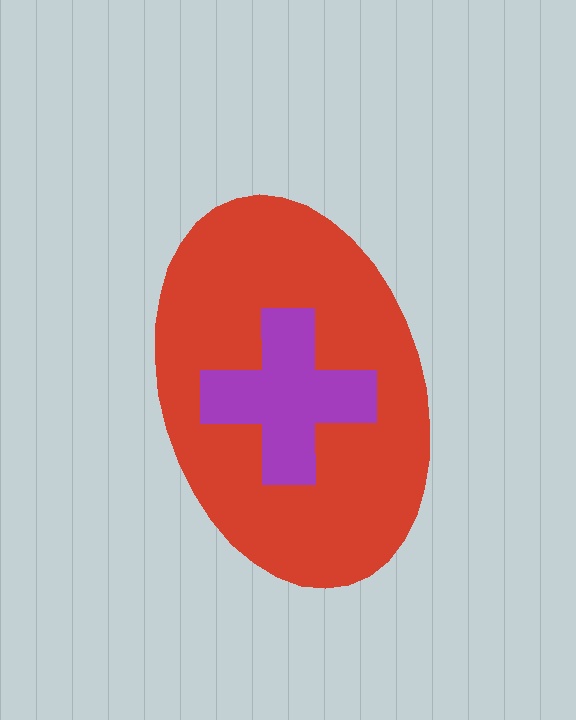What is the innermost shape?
The purple cross.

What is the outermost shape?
The red ellipse.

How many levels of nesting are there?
2.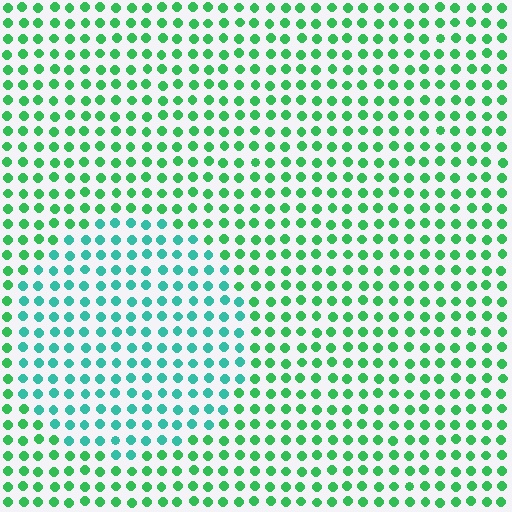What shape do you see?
I see a circle.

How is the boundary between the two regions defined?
The boundary is defined purely by a slight shift in hue (about 34 degrees). Spacing, size, and orientation are identical on both sides.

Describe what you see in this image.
The image is filled with small green elements in a uniform arrangement. A circle-shaped region is visible where the elements are tinted to a slightly different hue, forming a subtle color boundary.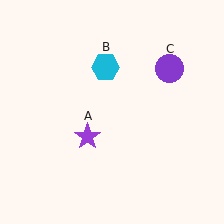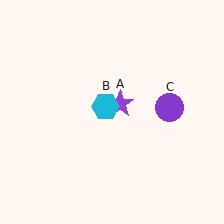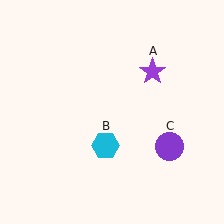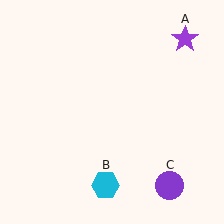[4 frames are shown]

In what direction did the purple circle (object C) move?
The purple circle (object C) moved down.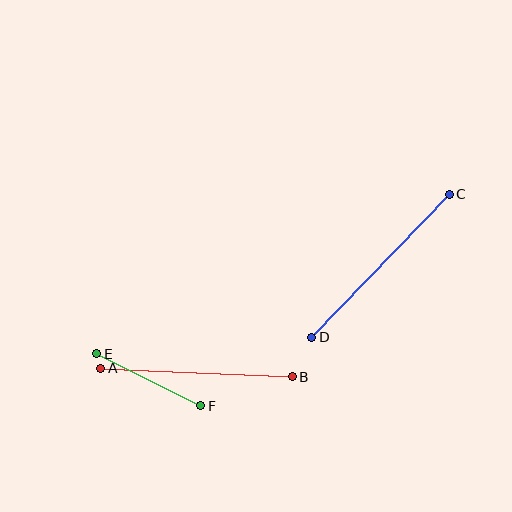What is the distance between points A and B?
The distance is approximately 192 pixels.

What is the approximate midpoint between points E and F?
The midpoint is at approximately (149, 380) pixels.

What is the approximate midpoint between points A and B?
The midpoint is at approximately (197, 373) pixels.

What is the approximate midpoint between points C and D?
The midpoint is at approximately (380, 266) pixels.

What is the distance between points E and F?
The distance is approximately 116 pixels.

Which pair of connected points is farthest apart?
Points C and D are farthest apart.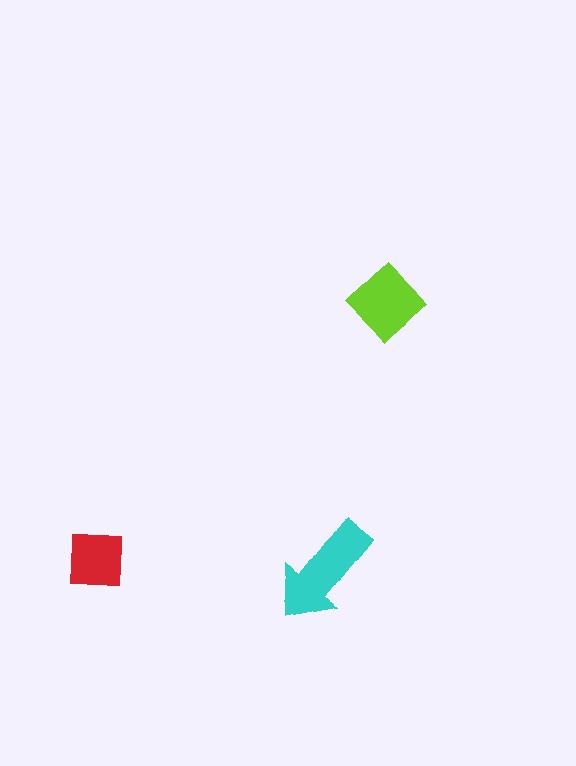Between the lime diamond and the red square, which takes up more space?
The lime diamond.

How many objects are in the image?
There are 3 objects in the image.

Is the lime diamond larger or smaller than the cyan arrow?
Smaller.